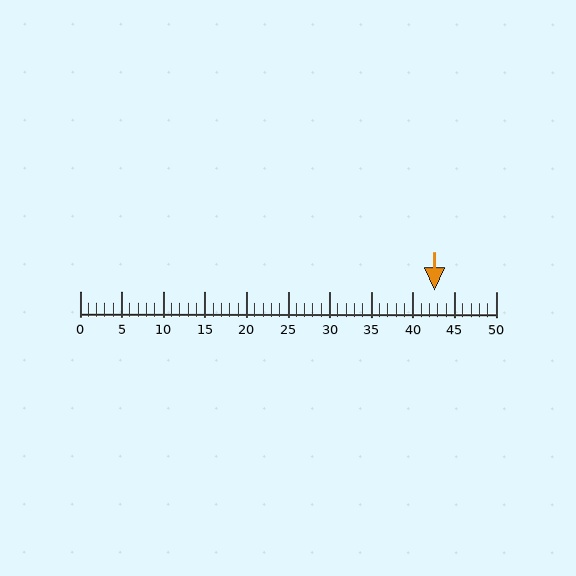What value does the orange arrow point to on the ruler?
The orange arrow points to approximately 43.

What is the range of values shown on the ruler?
The ruler shows values from 0 to 50.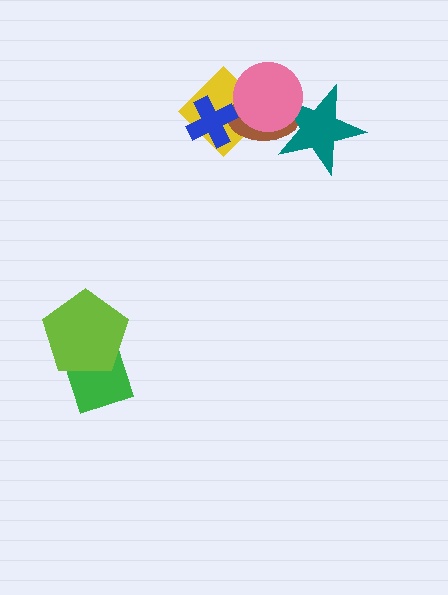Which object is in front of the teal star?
The pink circle is in front of the teal star.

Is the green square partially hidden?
Yes, it is partially covered by another shape.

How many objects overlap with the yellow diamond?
3 objects overlap with the yellow diamond.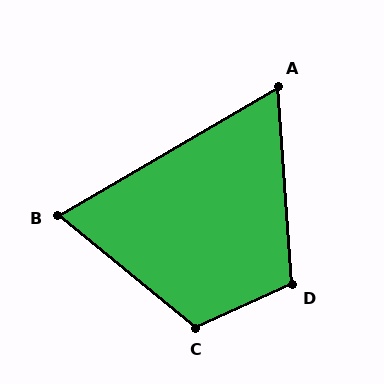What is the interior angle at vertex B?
Approximately 70 degrees (acute).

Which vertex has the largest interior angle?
C, at approximately 116 degrees.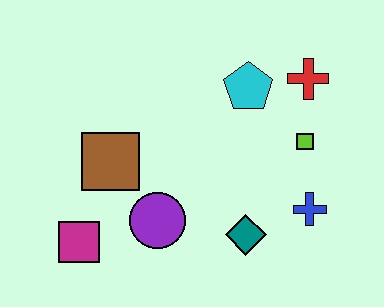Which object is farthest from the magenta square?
The red cross is farthest from the magenta square.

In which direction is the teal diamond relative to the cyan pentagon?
The teal diamond is below the cyan pentagon.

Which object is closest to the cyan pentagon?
The red cross is closest to the cyan pentagon.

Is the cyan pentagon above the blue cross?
Yes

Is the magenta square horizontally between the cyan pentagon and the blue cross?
No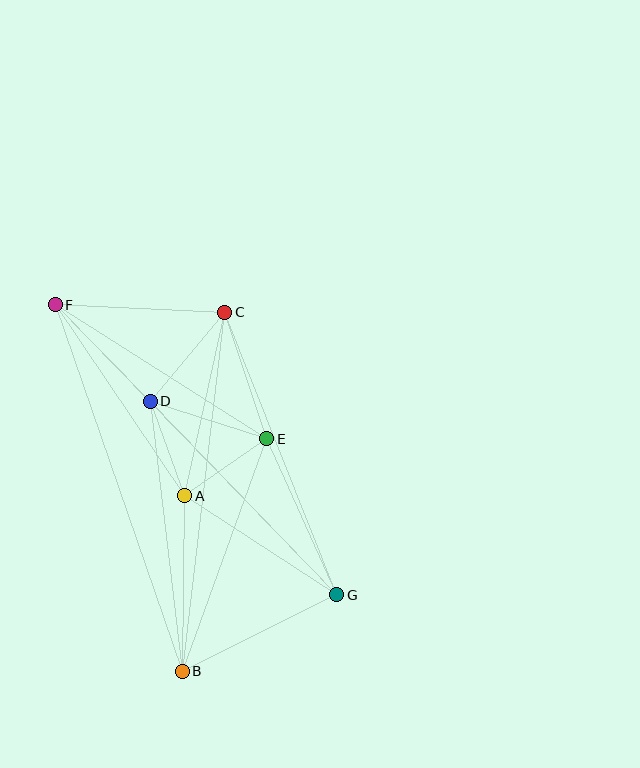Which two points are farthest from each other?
Points F and G are farthest from each other.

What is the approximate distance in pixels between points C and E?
The distance between C and E is approximately 133 pixels.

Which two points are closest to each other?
Points A and E are closest to each other.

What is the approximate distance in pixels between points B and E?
The distance between B and E is approximately 248 pixels.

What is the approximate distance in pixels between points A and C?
The distance between A and C is approximately 188 pixels.